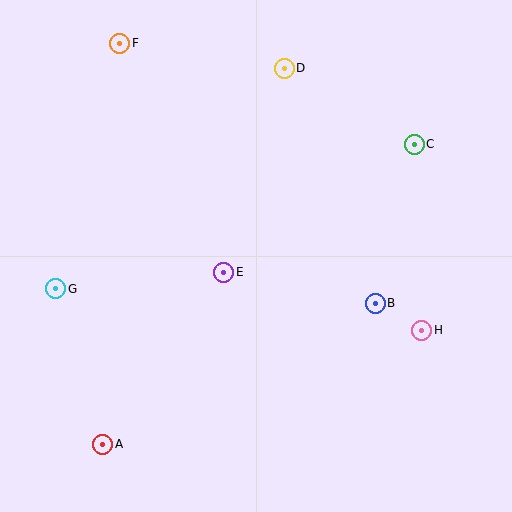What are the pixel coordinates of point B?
Point B is at (375, 303).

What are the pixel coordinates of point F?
Point F is at (120, 43).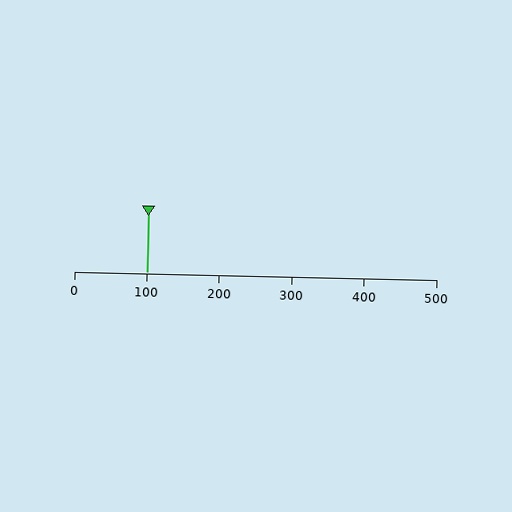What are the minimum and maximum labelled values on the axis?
The axis runs from 0 to 500.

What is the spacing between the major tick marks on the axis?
The major ticks are spaced 100 apart.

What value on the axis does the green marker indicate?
The marker indicates approximately 100.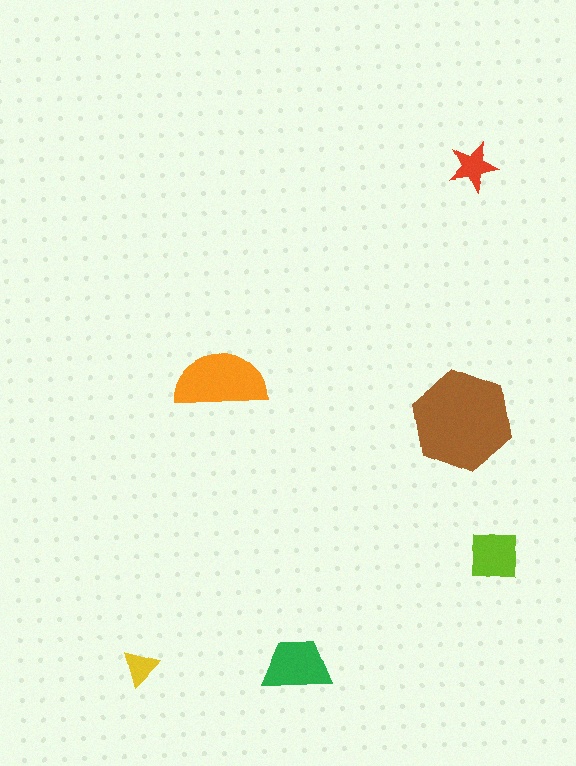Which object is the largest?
The brown hexagon.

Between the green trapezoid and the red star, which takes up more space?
The green trapezoid.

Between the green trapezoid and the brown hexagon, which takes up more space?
The brown hexagon.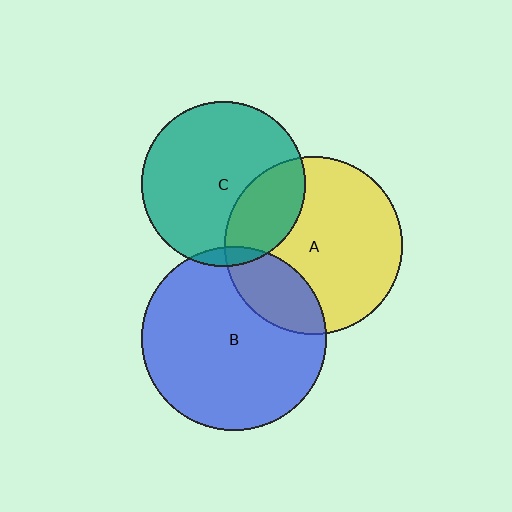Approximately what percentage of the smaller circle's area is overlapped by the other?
Approximately 25%.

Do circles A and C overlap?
Yes.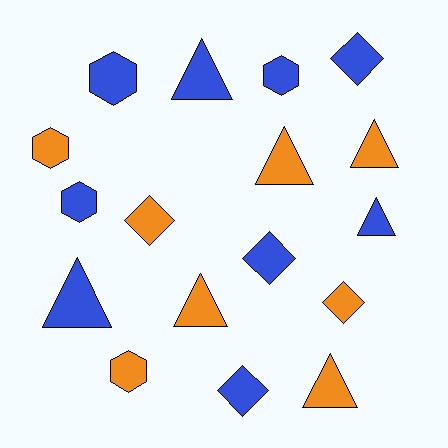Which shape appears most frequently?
Triangle, with 7 objects.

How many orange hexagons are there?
There are 2 orange hexagons.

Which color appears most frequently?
Blue, with 9 objects.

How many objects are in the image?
There are 17 objects.